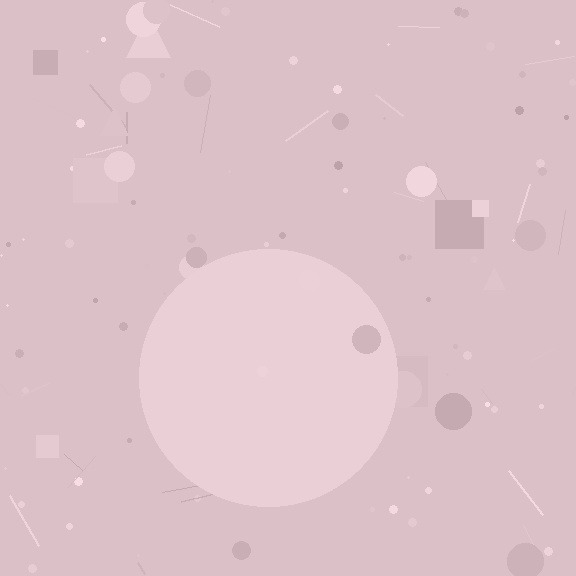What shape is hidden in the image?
A circle is hidden in the image.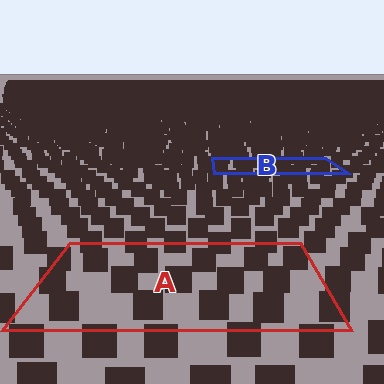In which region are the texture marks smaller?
The texture marks are smaller in region B, because it is farther away.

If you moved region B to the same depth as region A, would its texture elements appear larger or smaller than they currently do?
They would appear larger. At a closer depth, the same texture elements are projected at a bigger on-screen size.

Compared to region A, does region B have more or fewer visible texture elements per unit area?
Region B has more texture elements per unit area — they are packed more densely because it is farther away.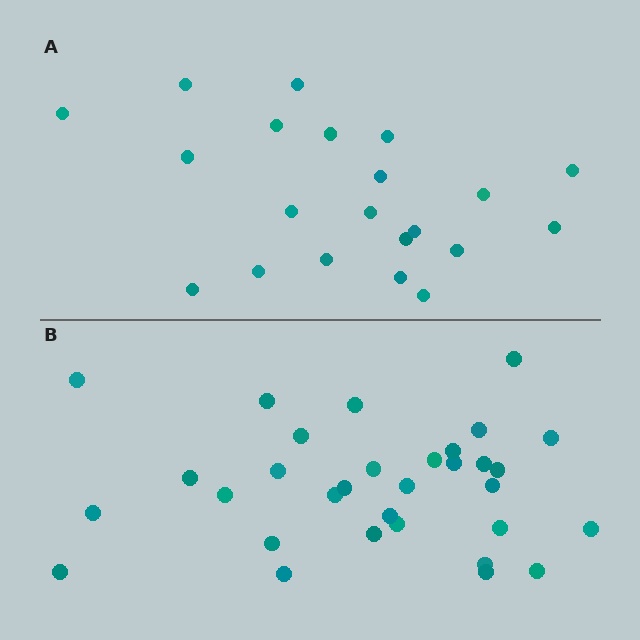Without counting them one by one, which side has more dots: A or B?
Region B (the bottom region) has more dots.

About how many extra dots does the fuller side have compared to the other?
Region B has roughly 12 or so more dots than region A.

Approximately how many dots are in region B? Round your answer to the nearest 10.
About 30 dots. (The exact count is 32, which rounds to 30.)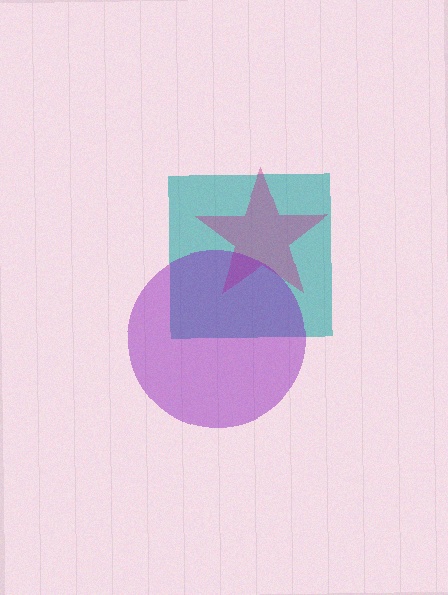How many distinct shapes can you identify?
There are 3 distinct shapes: a teal square, a magenta star, a purple circle.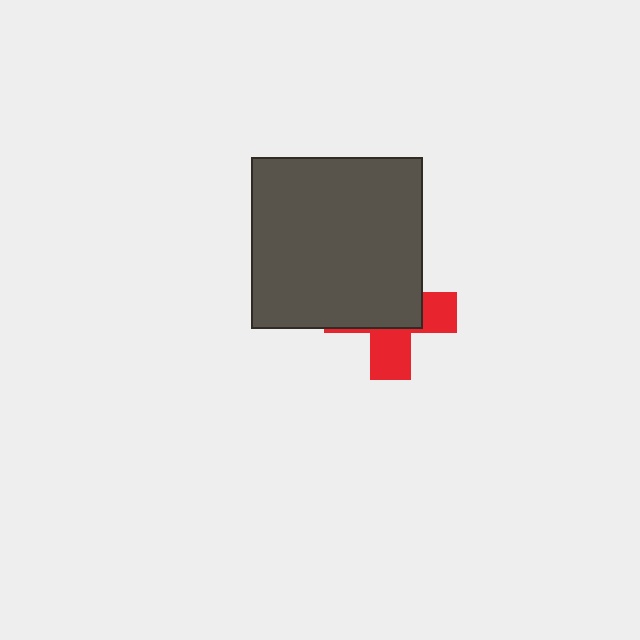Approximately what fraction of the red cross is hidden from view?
Roughly 60% of the red cross is hidden behind the dark gray square.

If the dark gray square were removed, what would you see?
You would see the complete red cross.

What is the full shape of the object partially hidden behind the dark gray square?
The partially hidden object is a red cross.